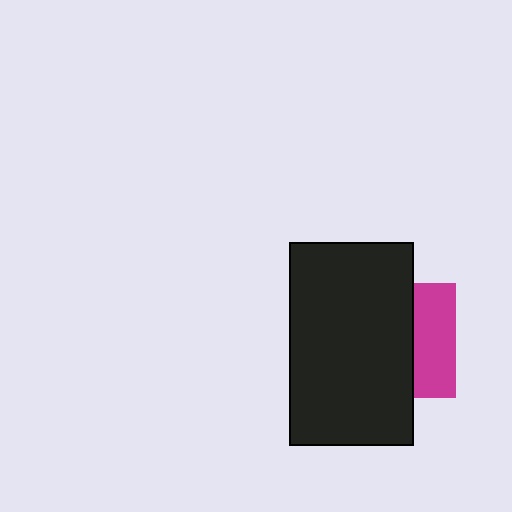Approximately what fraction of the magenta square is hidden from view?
Roughly 64% of the magenta square is hidden behind the black rectangle.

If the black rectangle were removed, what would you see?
You would see the complete magenta square.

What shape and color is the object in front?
The object in front is a black rectangle.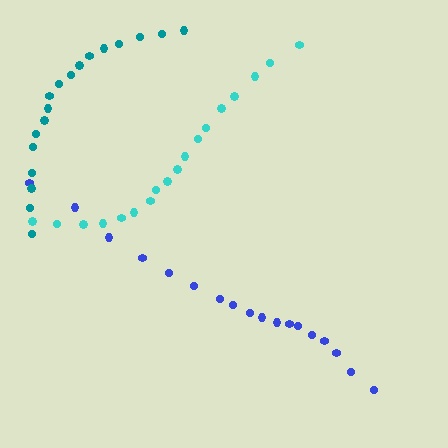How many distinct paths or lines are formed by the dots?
There are 3 distinct paths.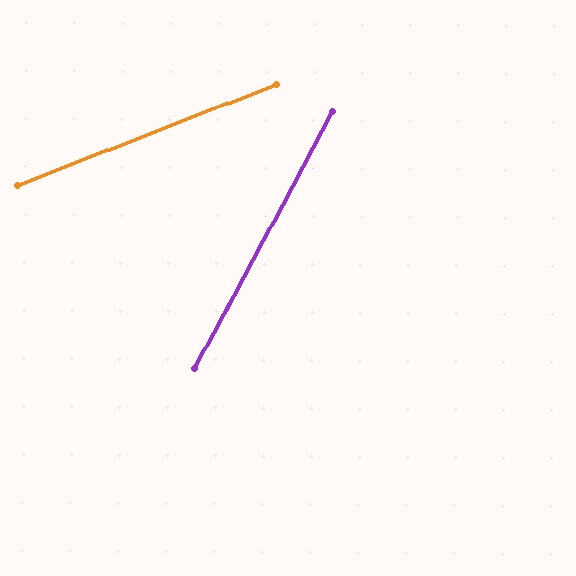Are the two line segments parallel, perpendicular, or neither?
Neither parallel nor perpendicular — they differ by about 40°.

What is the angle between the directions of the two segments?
Approximately 40 degrees.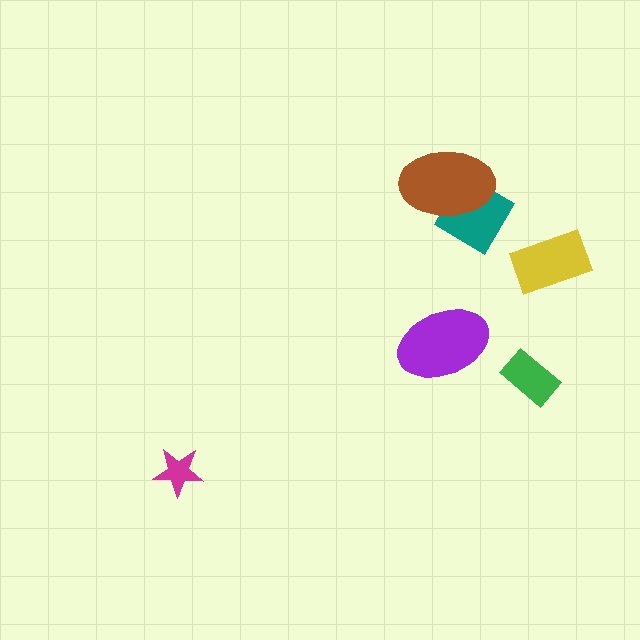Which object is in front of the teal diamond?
The brown ellipse is in front of the teal diamond.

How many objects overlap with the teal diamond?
1 object overlaps with the teal diamond.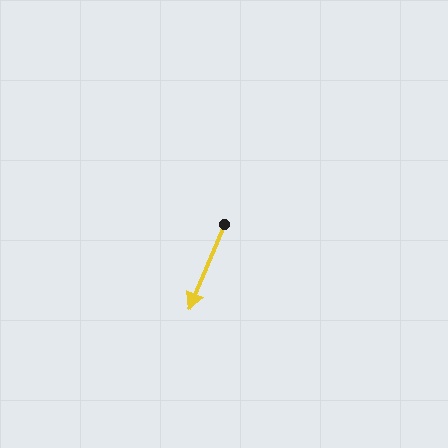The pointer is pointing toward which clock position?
Roughly 7 o'clock.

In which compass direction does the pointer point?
South.